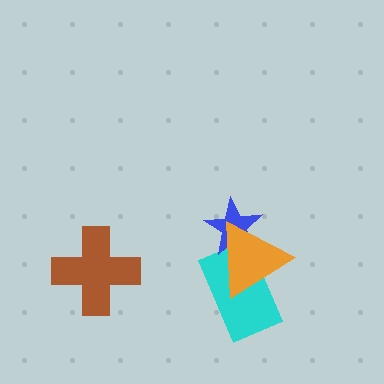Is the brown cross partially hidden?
No, no other shape covers it.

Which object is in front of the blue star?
The orange triangle is in front of the blue star.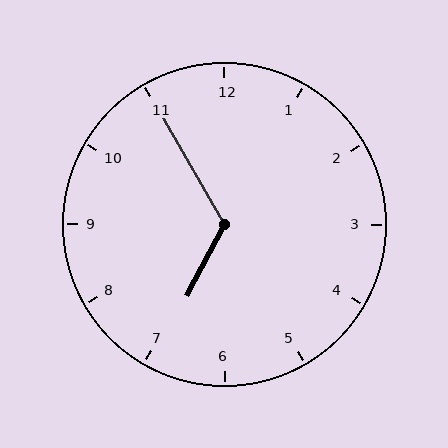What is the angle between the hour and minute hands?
Approximately 122 degrees.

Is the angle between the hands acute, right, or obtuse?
It is obtuse.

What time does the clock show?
6:55.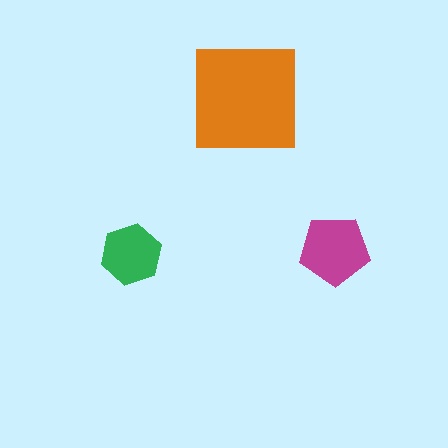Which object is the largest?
The orange square.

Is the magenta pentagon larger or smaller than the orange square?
Smaller.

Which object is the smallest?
The green hexagon.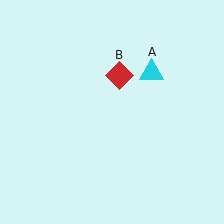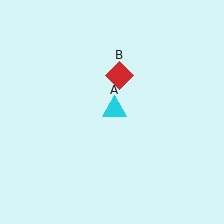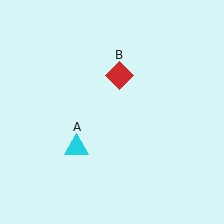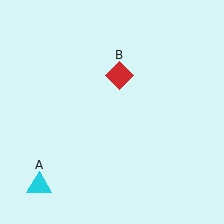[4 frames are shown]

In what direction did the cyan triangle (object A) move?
The cyan triangle (object A) moved down and to the left.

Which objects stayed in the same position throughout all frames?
Red diamond (object B) remained stationary.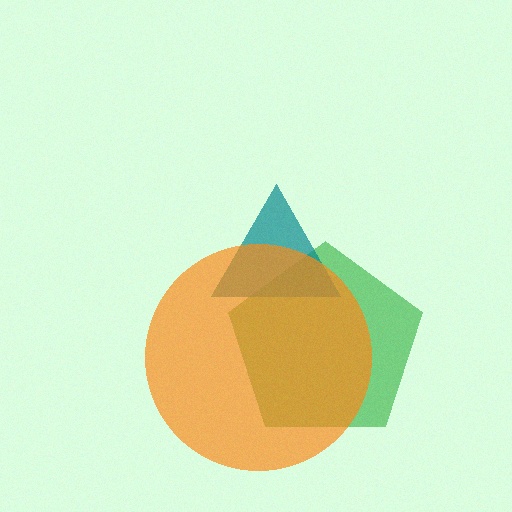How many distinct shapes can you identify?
There are 3 distinct shapes: a green pentagon, a teal triangle, an orange circle.